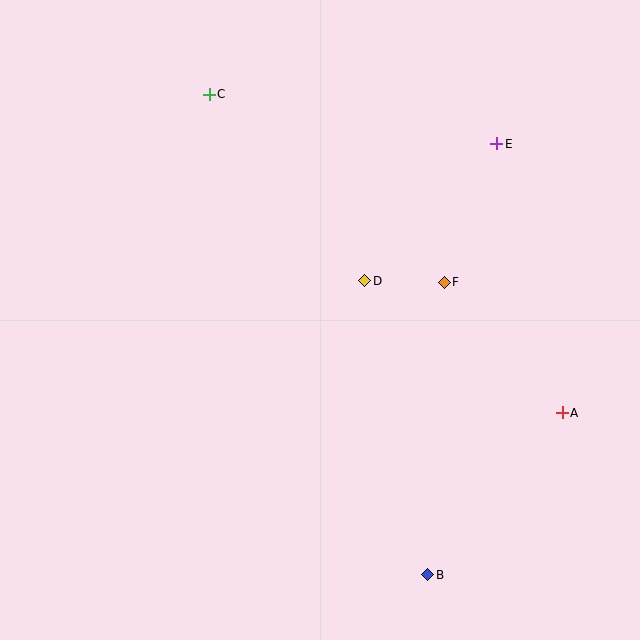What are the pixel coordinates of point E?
Point E is at (497, 144).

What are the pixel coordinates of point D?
Point D is at (365, 281).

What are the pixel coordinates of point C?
Point C is at (209, 94).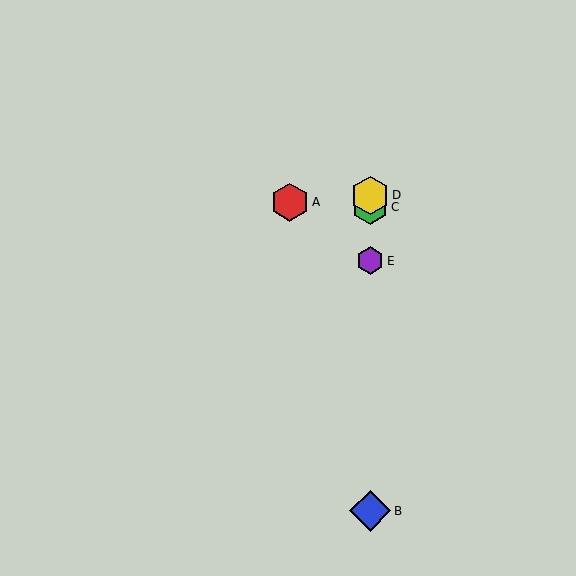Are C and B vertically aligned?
Yes, both are at x≈370.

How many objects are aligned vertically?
4 objects (B, C, D, E) are aligned vertically.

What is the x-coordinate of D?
Object D is at x≈370.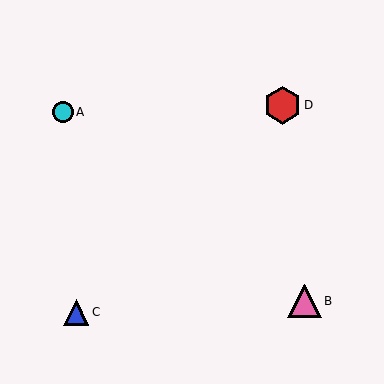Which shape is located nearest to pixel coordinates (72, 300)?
The blue triangle (labeled C) at (76, 312) is nearest to that location.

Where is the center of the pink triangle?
The center of the pink triangle is at (304, 301).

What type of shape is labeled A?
Shape A is a cyan circle.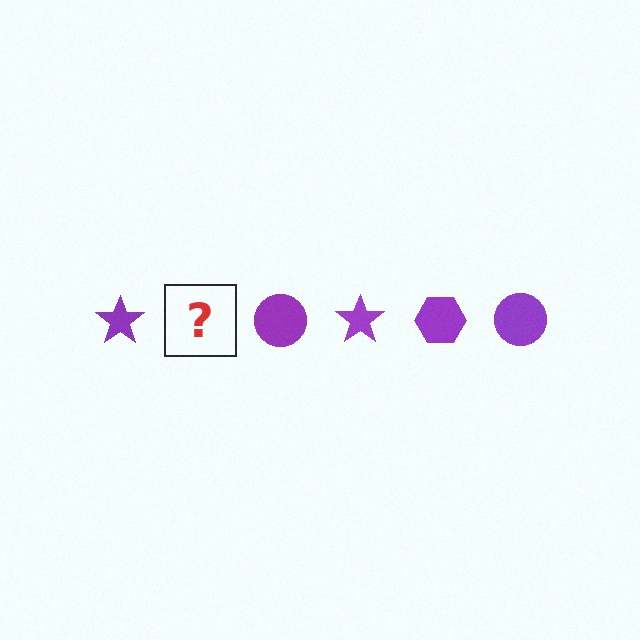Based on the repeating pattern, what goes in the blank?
The blank should be a purple hexagon.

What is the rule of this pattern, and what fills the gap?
The rule is that the pattern cycles through star, hexagon, circle shapes in purple. The gap should be filled with a purple hexagon.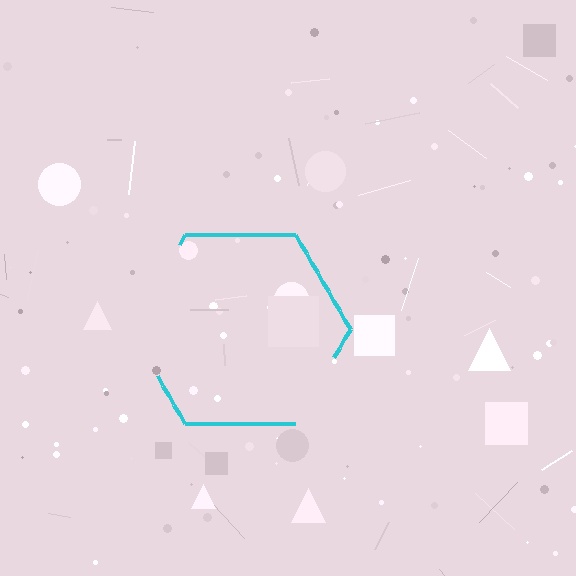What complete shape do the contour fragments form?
The contour fragments form a hexagon.